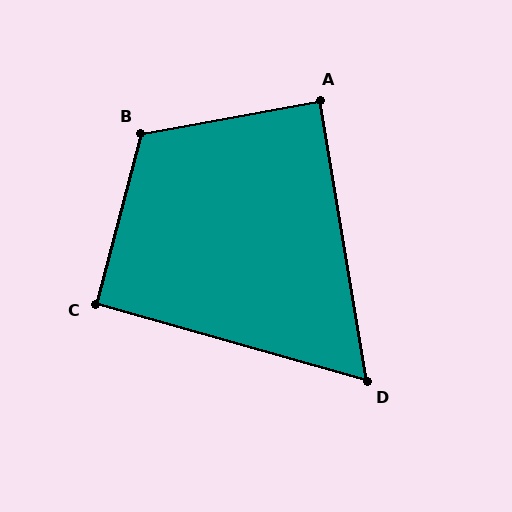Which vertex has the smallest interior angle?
D, at approximately 65 degrees.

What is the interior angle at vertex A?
Approximately 89 degrees (approximately right).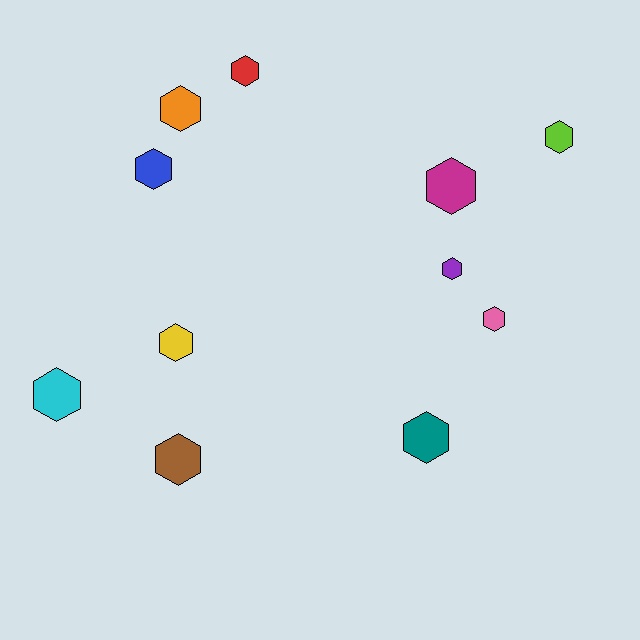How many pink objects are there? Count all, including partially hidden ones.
There is 1 pink object.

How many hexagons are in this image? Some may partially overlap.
There are 11 hexagons.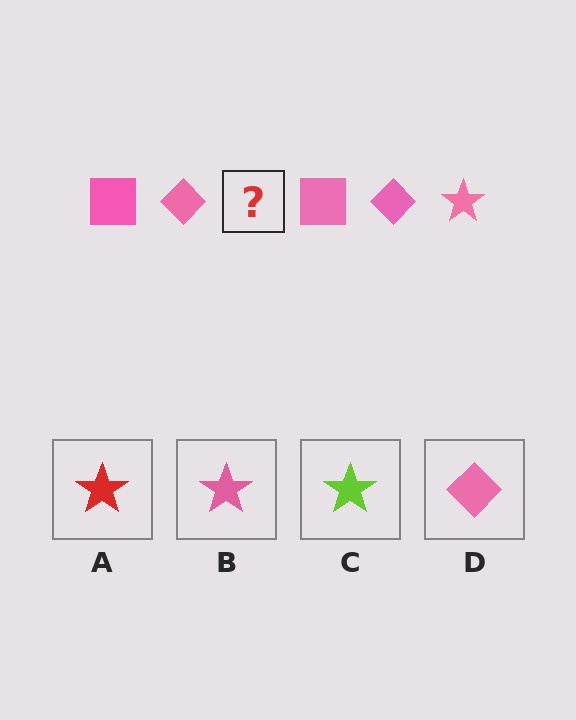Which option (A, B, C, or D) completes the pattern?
B.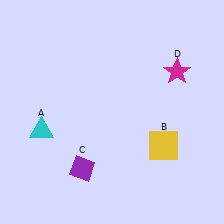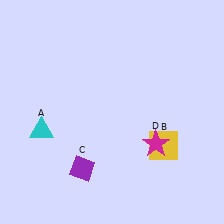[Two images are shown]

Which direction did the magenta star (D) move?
The magenta star (D) moved down.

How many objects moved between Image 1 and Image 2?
1 object moved between the two images.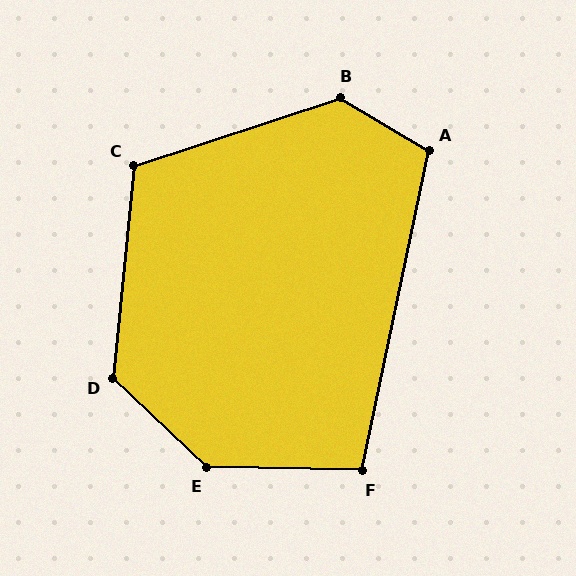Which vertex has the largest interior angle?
E, at approximately 138 degrees.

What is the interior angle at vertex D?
Approximately 128 degrees (obtuse).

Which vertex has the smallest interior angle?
F, at approximately 101 degrees.